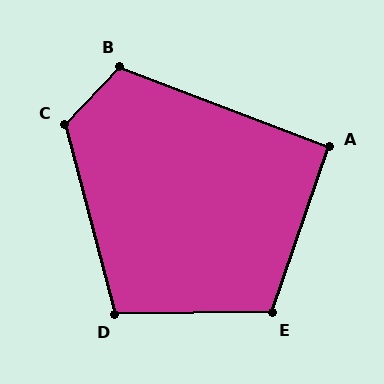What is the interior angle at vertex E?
Approximately 110 degrees (obtuse).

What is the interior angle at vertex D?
Approximately 104 degrees (obtuse).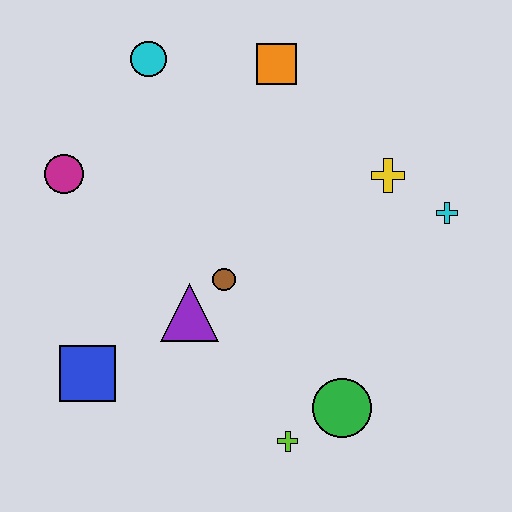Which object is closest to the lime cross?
The green circle is closest to the lime cross.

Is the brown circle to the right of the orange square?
No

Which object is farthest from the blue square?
The cyan cross is farthest from the blue square.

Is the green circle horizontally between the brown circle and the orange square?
No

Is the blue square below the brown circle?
Yes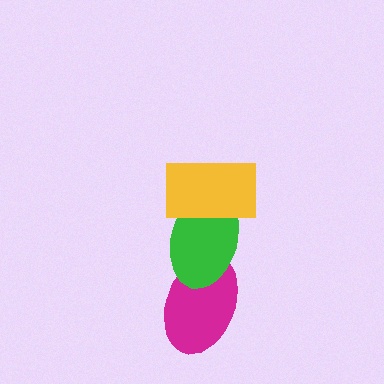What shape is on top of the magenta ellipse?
The green ellipse is on top of the magenta ellipse.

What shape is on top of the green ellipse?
The yellow rectangle is on top of the green ellipse.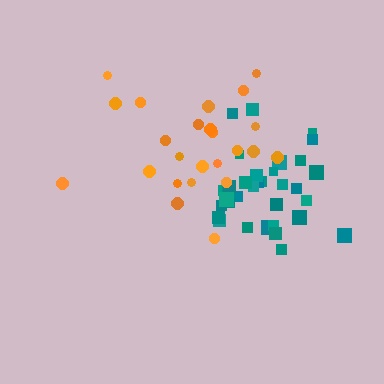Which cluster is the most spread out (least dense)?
Orange.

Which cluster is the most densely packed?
Teal.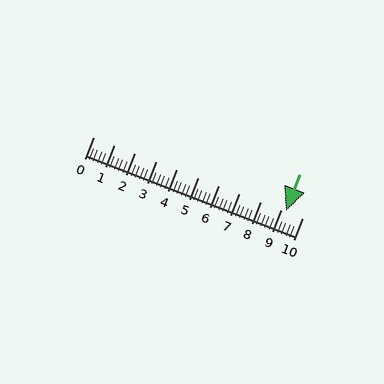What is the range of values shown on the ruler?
The ruler shows values from 0 to 10.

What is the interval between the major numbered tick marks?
The major tick marks are spaced 1 units apart.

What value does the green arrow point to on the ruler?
The green arrow points to approximately 9.2.